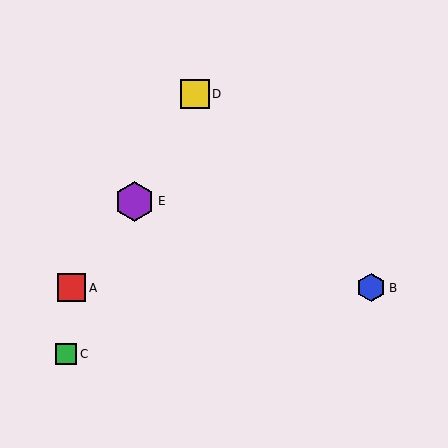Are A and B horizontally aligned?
Yes, both are at y≈288.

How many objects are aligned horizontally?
2 objects (A, B) are aligned horizontally.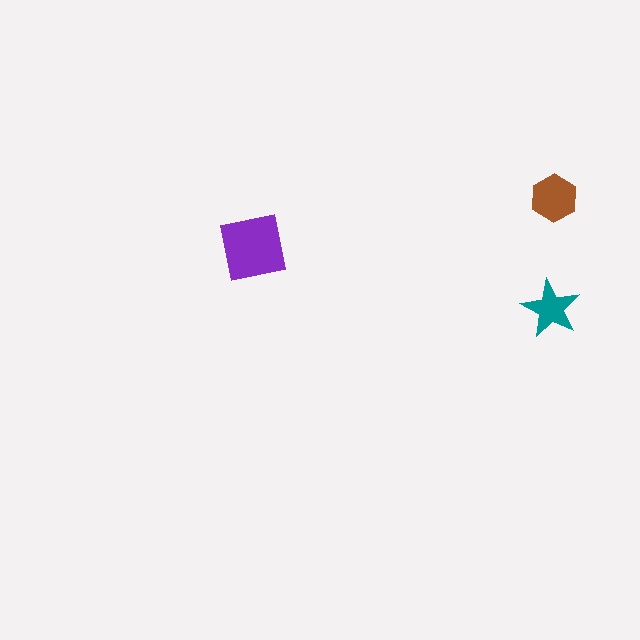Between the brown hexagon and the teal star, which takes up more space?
The brown hexagon.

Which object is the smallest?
The teal star.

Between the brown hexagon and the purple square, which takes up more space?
The purple square.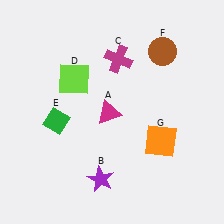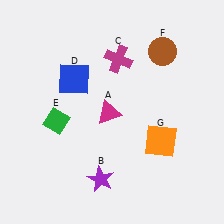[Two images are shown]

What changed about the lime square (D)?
In Image 1, D is lime. In Image 2, it changed to blue.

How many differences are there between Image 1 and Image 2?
There is 1 difference between the two images.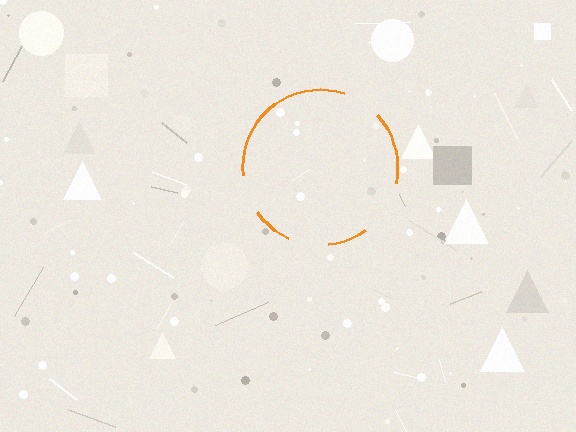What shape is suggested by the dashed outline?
The dashed outline suggests a circle.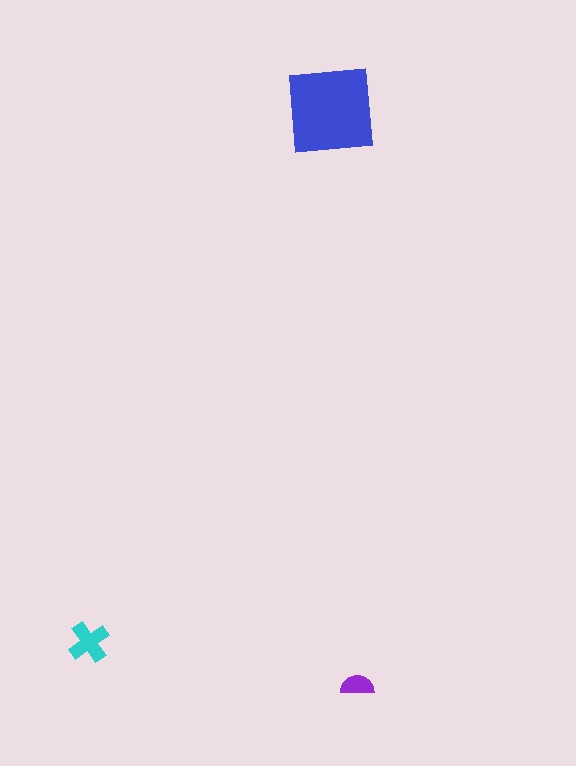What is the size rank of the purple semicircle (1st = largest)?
3rd.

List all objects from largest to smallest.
The blue square, the cyan cross, the purple semicircle.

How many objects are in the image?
There are 3 objects in the image.